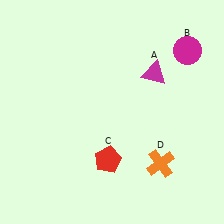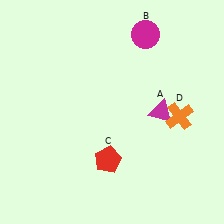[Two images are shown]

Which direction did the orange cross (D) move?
The orange cross (D) moved up.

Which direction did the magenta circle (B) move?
The magenta circle (B) moved left.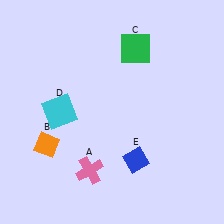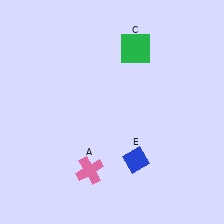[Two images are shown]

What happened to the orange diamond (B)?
The orange diamond (B) was removed in Image 2. It was in the bottom-left area of Image 1.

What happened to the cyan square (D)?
The cyan square (D) was removed in Image 2. It was in the top-left area of Image 1.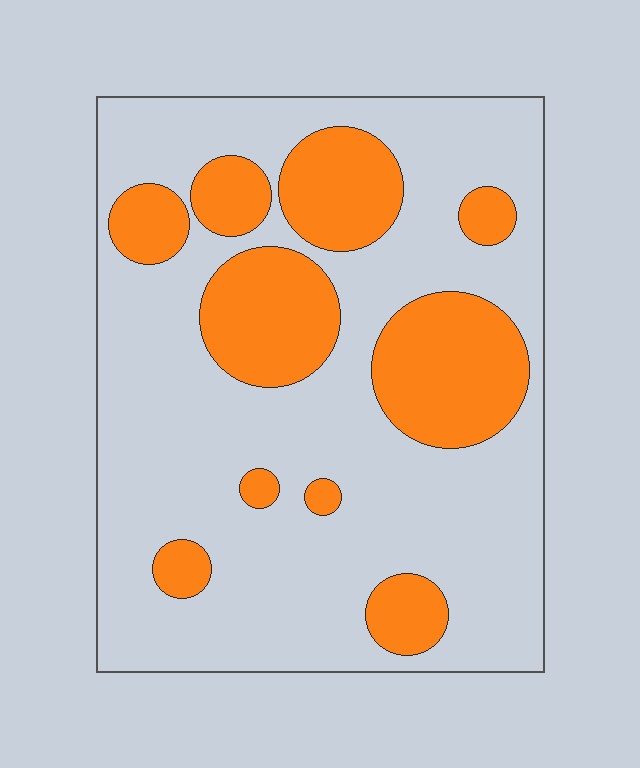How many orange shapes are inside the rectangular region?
10.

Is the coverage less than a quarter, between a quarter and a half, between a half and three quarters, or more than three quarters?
Between a quarter and a half.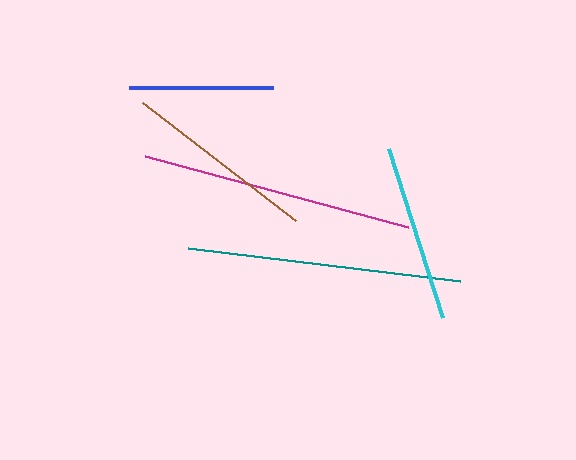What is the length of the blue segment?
The blue segment is approximately 144 pixels long.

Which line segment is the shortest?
The blue line is the shortest at approximately 144 pixels.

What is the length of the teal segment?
The teal segment is approximately 274 pixels long.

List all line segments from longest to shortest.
From longest to shortest: teal, magenta, brown, cyan, blue.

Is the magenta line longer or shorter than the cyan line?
The magenta line is longer than the cyan line.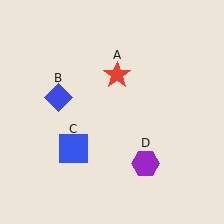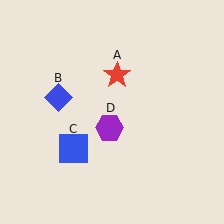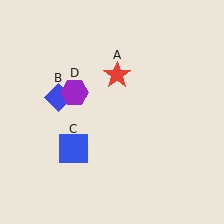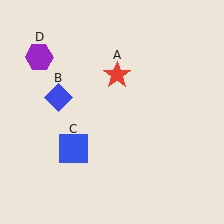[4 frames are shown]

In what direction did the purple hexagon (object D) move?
The purple hexagon (object D) moved up and to the left.